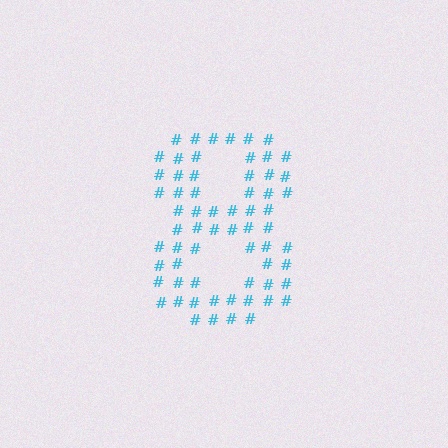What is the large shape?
The large shape is the digit 8.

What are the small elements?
The small elements are hash symbols.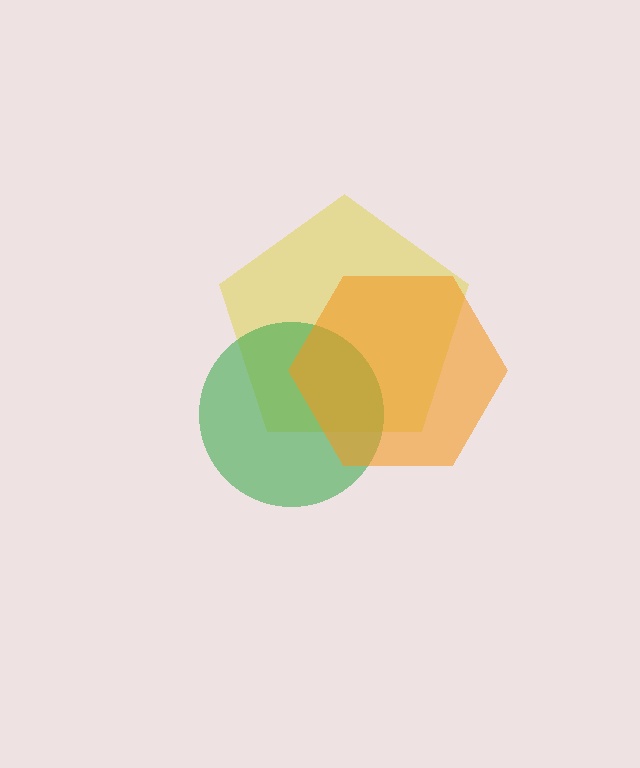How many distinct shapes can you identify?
There are 3 distinct shapes: a yellow pentagon, a green circle, an orange hexagon.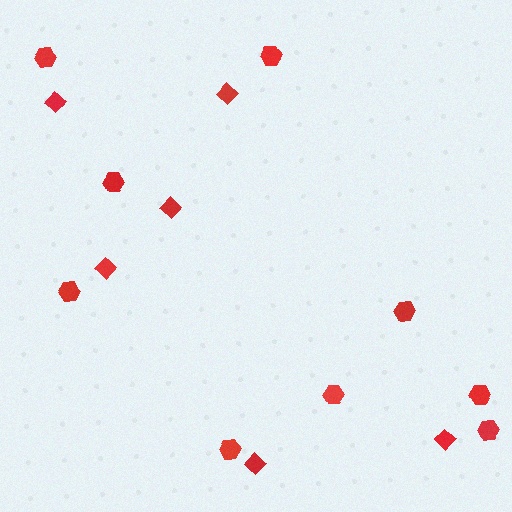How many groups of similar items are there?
There are 2 groups: one group of diamonds (6) and one group of hexagons (9).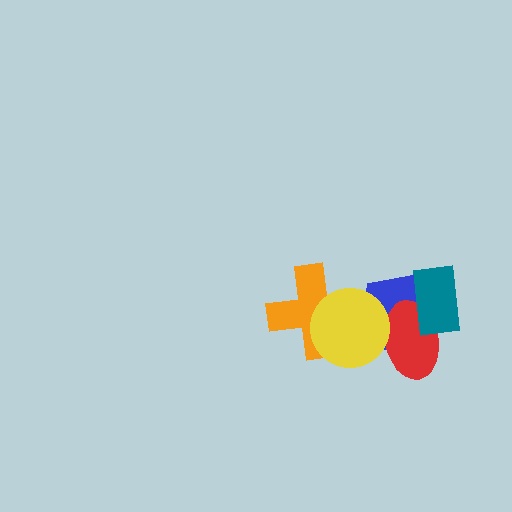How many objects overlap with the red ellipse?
3 objects overlap with the red ellipse.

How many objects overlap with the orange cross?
1 object overlaps with the orange cross.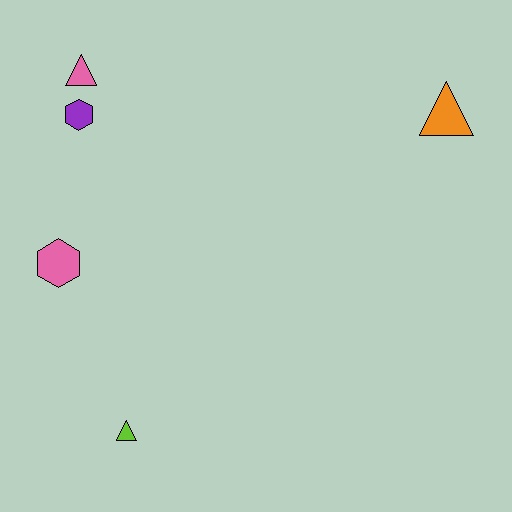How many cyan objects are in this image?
There are no cyan objects.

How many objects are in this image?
There are 5 objects.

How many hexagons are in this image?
There are 2 hexagons.